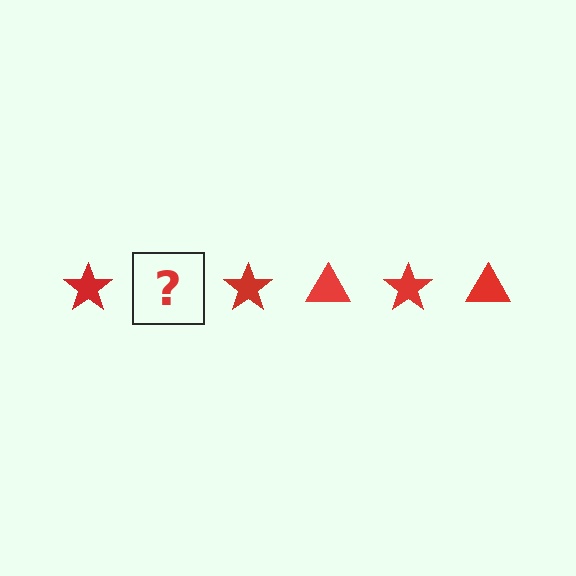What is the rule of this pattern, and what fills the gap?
The rule is that the pattern cycles through star, triangle shapes in red. The gap should be filled with a red triangle.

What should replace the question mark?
The question mark should be replaced with a red triangle.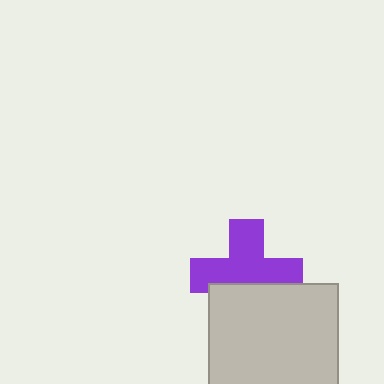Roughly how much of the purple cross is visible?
Most of it is visible (roughly 66%).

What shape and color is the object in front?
The object in front is a light gray square.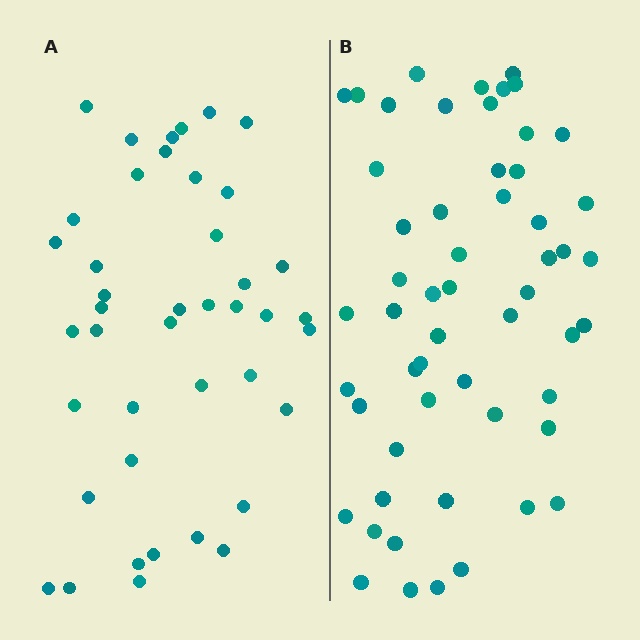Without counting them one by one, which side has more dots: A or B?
Region B (the right region) has more dots.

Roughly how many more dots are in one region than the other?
Region B has approximately 15 more dots than region A.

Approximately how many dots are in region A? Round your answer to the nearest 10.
About 40 dots. (The exact count is 42, which rounds to 40.)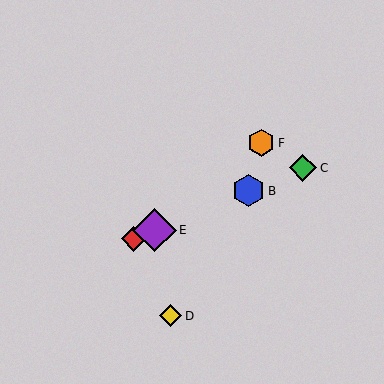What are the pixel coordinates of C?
Object C is at (303, 168).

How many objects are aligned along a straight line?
4 objects (A, B, C, E) are aligned along a straight line.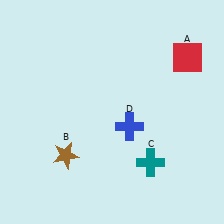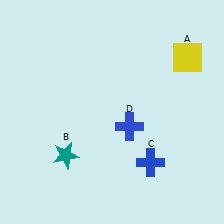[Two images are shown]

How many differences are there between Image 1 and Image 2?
There are 3 differences between the two images.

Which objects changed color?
A changed from red to yellow. B changed from brown to teal. C changed from teal to blue.